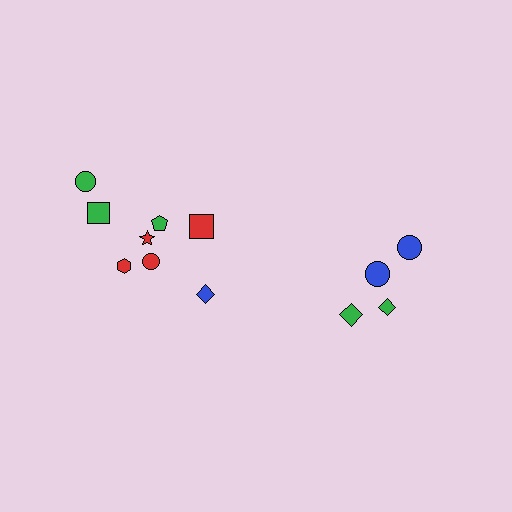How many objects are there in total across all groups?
There are 12 objects.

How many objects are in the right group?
There are 4 objects.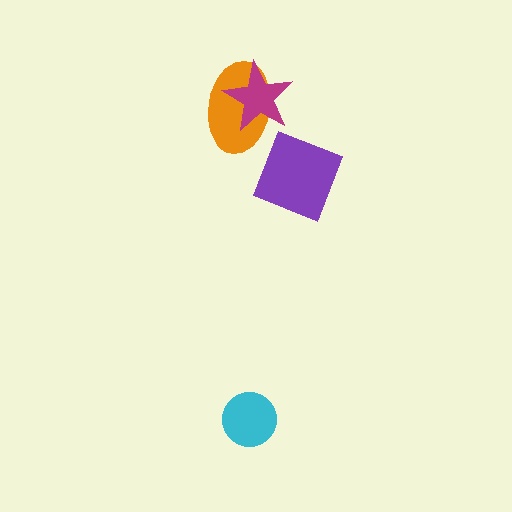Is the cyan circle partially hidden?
No, no other shape covers it.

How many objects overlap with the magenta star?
1 object overlaps with the magenta star.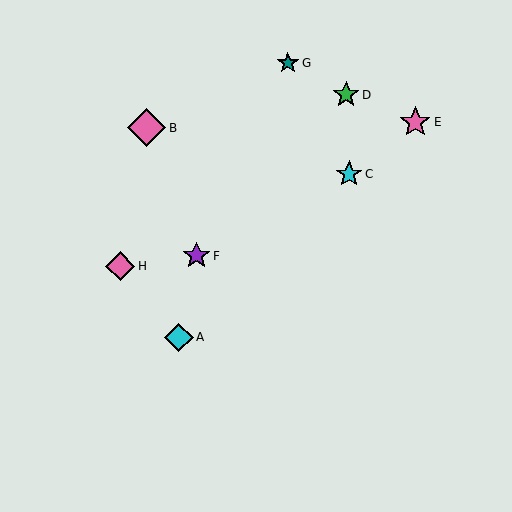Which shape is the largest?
The pink diamond (labeled B) is the largest.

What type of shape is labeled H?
Shape H is a pink diamond.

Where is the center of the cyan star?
The center of the cyan star is at (349, 174).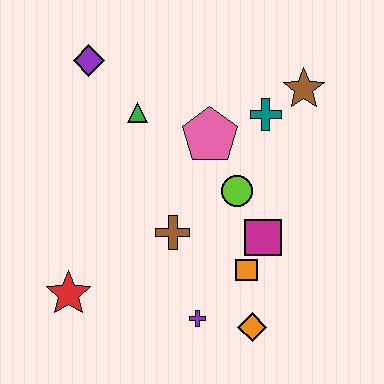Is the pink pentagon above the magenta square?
Yes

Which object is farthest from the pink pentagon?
The red star is farthest from the pink pentagon.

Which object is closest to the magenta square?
The orange square is closest to the magenta square.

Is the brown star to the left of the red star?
No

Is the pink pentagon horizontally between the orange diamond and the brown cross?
Yes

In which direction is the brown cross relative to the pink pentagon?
The brown cross is below the pink pentagon.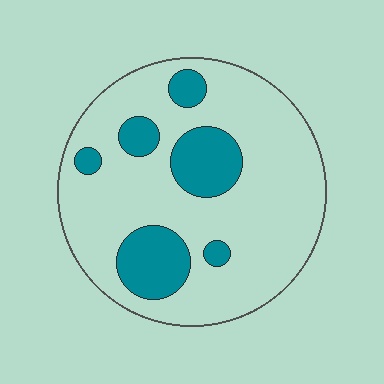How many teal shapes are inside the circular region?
6.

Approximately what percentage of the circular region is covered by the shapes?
Approximately 20%.